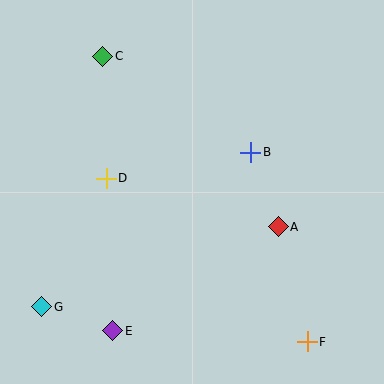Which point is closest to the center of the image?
Point B at (251, 152) is closest to the center.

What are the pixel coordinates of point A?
Point A is at (278, 227).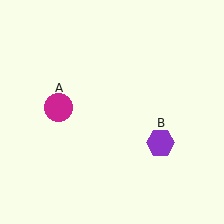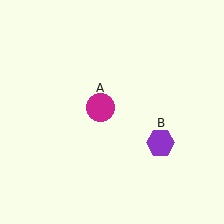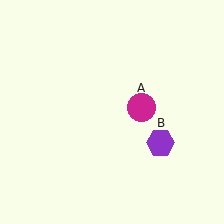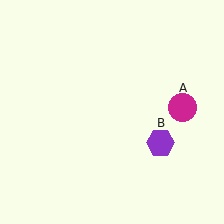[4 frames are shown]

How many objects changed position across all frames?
1 object changed position: magenta circle (object A).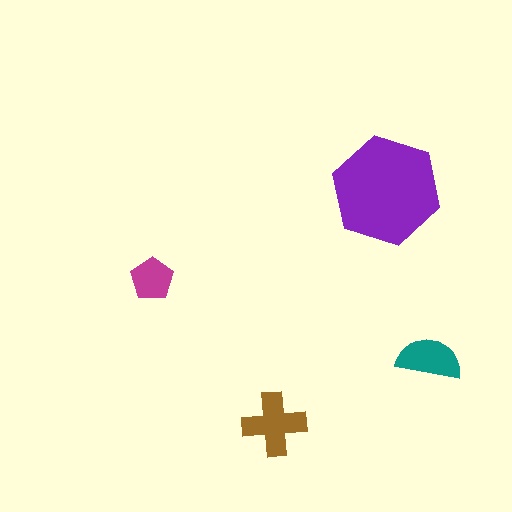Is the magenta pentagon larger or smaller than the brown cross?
Smaller.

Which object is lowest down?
The brown cross is bottommost.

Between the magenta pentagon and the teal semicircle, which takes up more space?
The teal semicircle.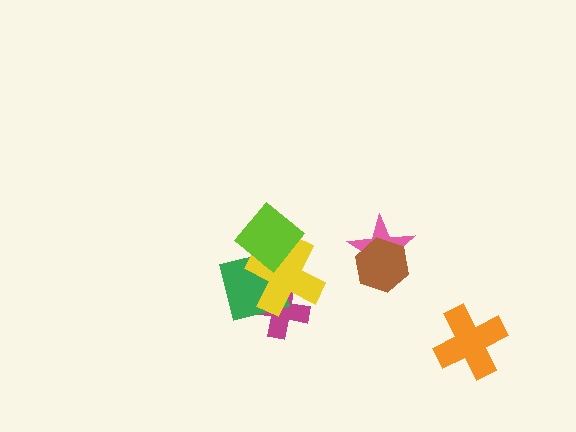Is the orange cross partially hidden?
No, no other shape covers it.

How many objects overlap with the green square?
3 objects overlap with the green square.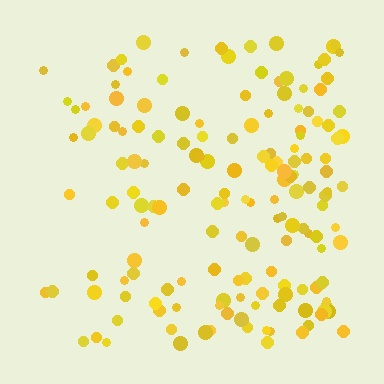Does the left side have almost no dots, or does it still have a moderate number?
Still a moderate number, just noticeably fewer than the right.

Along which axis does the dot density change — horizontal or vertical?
Horizontal.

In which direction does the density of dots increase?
From left to right, with the right side densest.